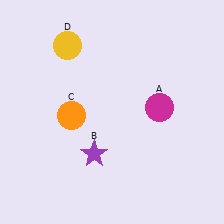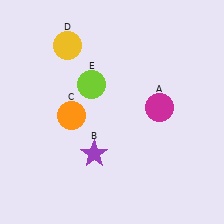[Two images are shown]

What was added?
A lime circle (E) was added in Image 2.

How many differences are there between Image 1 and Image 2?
There is 1 difference between the two images.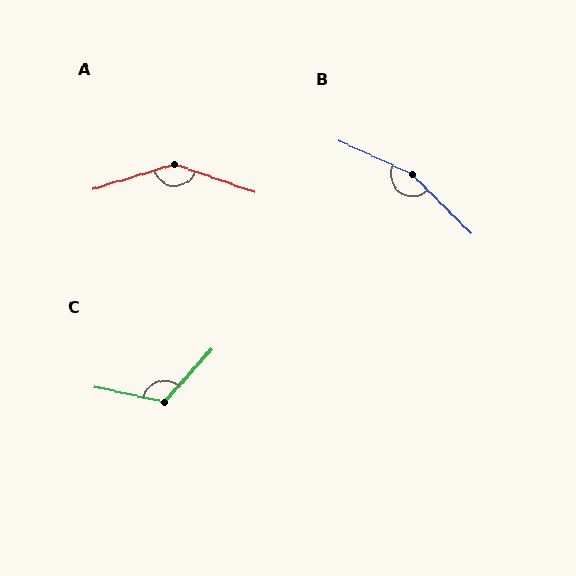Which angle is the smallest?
C, at approximately 119 degrees.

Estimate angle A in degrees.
Approximately 144 degrees.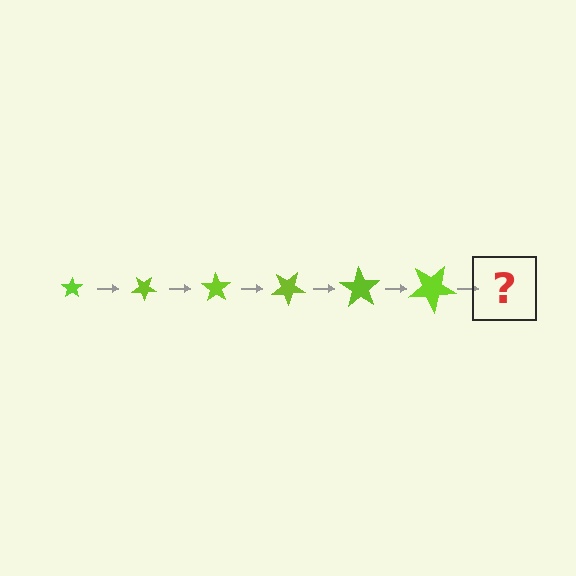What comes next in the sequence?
The next element should be a star, larger than the previous one and rotated 210 degrees from the start.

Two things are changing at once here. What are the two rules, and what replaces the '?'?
The two rules are that the star grows larger each step and it rotates 35 degrees each step. The '?' should be a star, larger than the previous one and rotated 210 degrees from the start.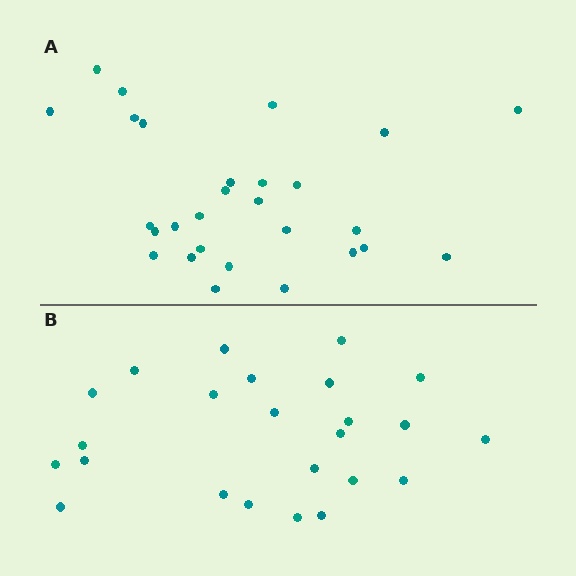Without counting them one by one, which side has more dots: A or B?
Region A (the top region) has more dots.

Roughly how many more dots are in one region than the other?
Region A has about 4 more dots than region B.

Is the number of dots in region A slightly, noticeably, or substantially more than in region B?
Region A has only slightly more — the two regions are fairly close. The ratio is roughly 1.2 to 1.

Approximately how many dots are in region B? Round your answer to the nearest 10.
About 20 dots. (The exact count is 24, which rounds to 20.)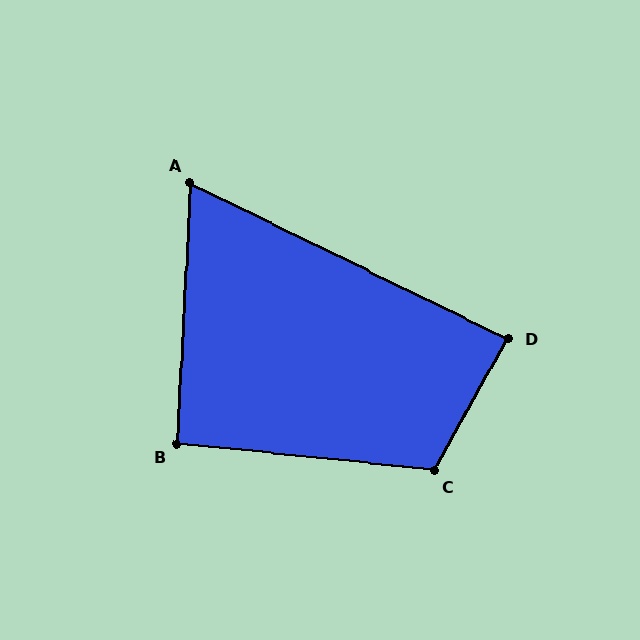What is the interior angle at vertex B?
Approximately 93 degrees (approximately right).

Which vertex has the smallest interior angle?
A, at approximately 67 degrees.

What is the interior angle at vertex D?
Approximately 87 degrees (approximately right).